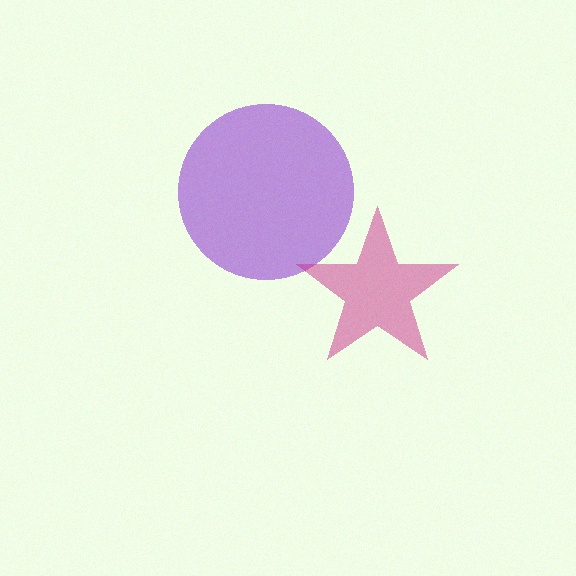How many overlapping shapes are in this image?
There are 2 overlapping shapes in the image.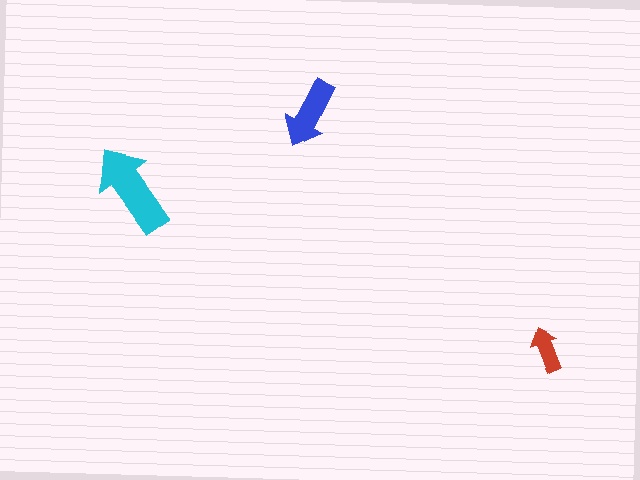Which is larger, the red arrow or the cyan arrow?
The cyan one.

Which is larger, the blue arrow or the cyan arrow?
The cyan one.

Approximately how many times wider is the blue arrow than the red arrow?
About 1.5 times wider.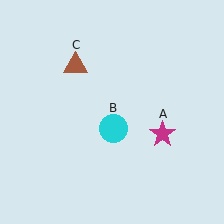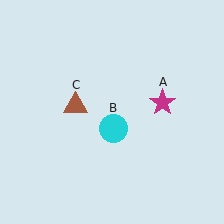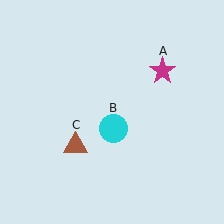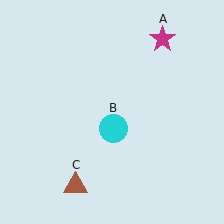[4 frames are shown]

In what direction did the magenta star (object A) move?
The magenta star (object A) moved up.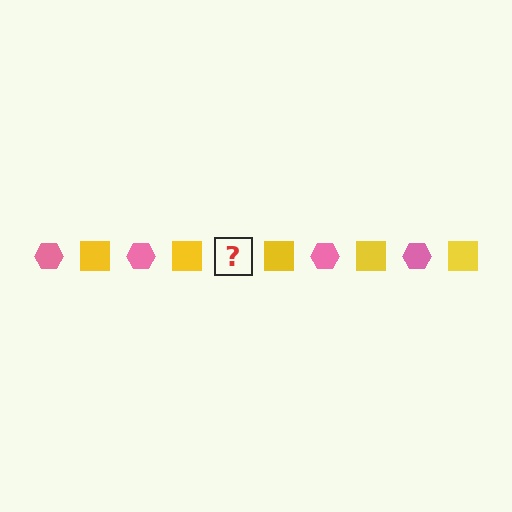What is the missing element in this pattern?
The missing element is a pink hexagon.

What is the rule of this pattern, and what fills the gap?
The rule is that the pattern alternates between pink hexagon and yellow square. The gap should be filled with a pink hexagon.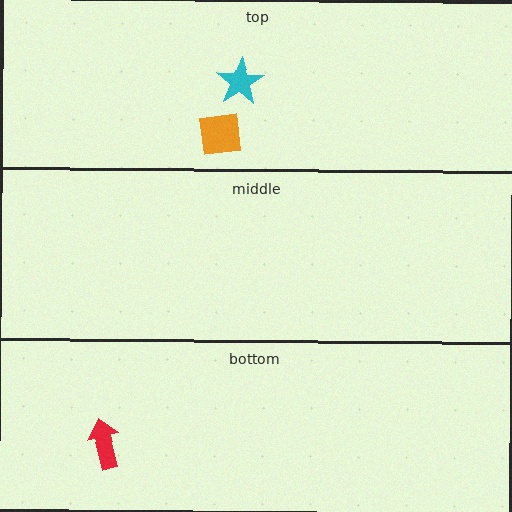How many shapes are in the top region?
2.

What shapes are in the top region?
The cyan star, the orange square.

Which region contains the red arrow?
The bottom region.